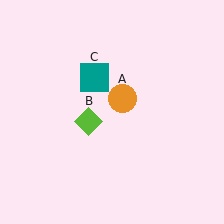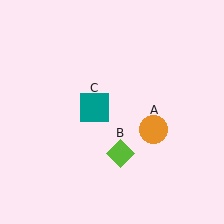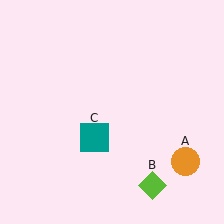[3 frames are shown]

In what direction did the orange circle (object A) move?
The orange circle (object A) moved down and to the right.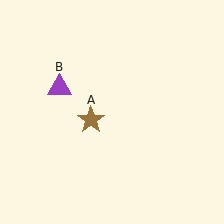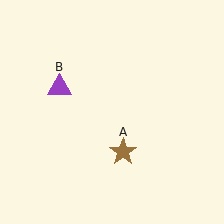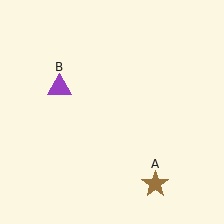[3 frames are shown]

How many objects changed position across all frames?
1 object changed position: brown star (object A).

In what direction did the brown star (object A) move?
The brown star (object A) moved down and to the right.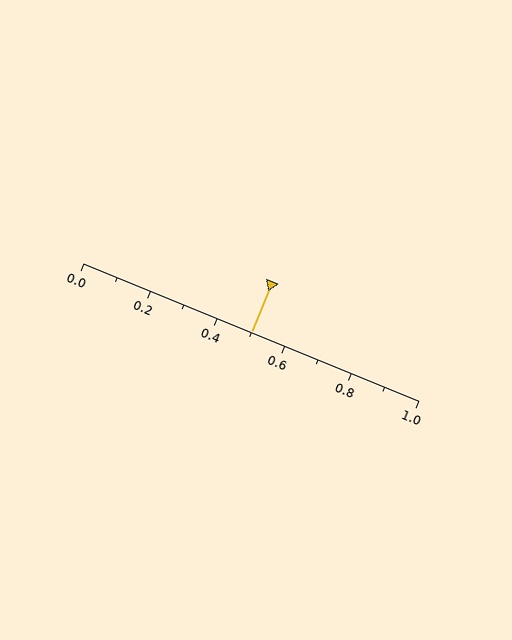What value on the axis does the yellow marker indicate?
The marker indicates approximately 0.5.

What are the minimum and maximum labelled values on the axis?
The axis runs from 0.0 to 1.0.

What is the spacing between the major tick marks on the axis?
The major ticks are spaced 0.2 apart.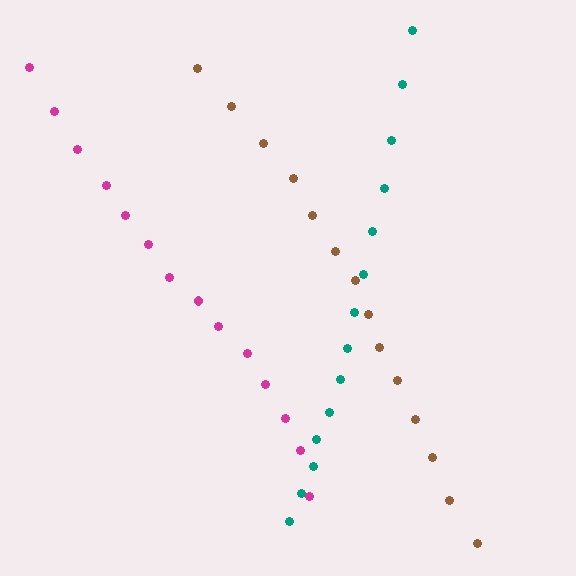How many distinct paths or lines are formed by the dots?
There are 3 distinct paths.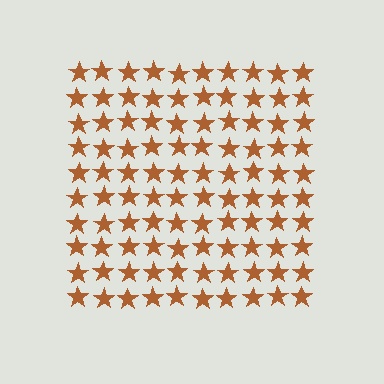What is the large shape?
The large shape is a square.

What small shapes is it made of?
It is made of small stars.